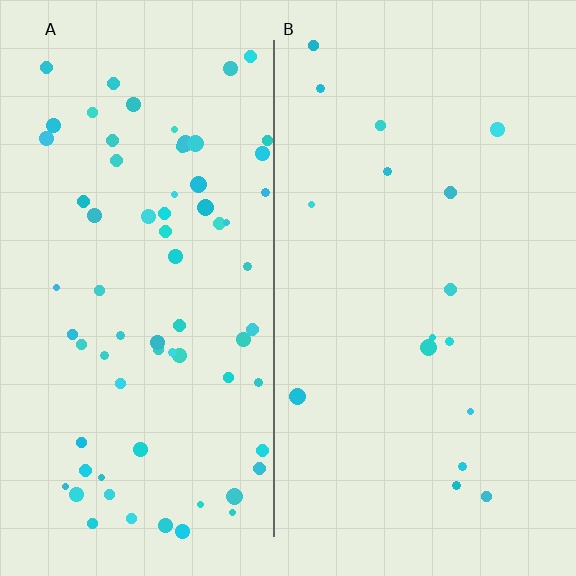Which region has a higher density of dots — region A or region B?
A (the left).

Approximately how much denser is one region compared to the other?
Approximately 4.3× — region A over region B.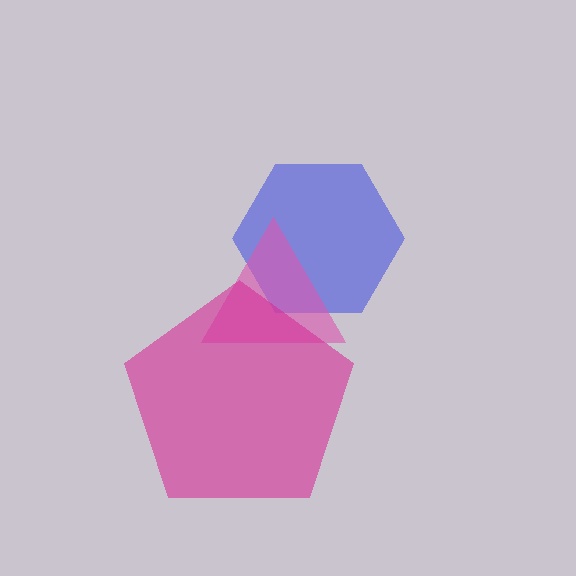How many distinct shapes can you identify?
There are 3 distinct shapes: a blue hexagon, a pink triangle, a magenta pentagon.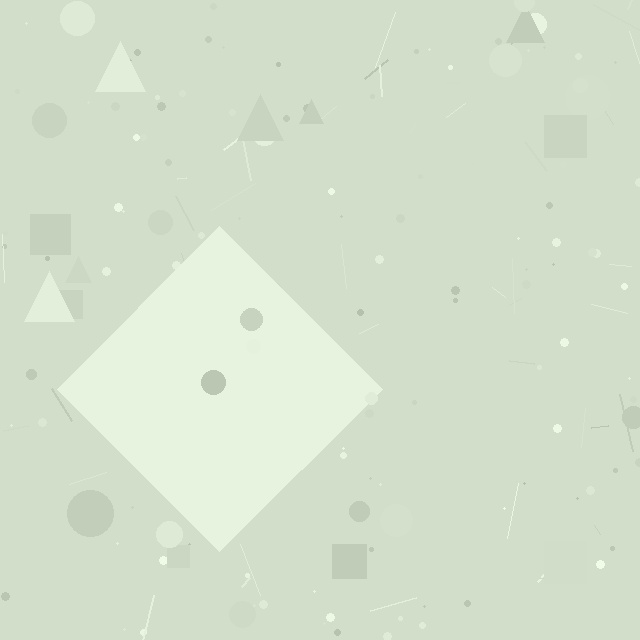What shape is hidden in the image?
A diamond is hidden in the image.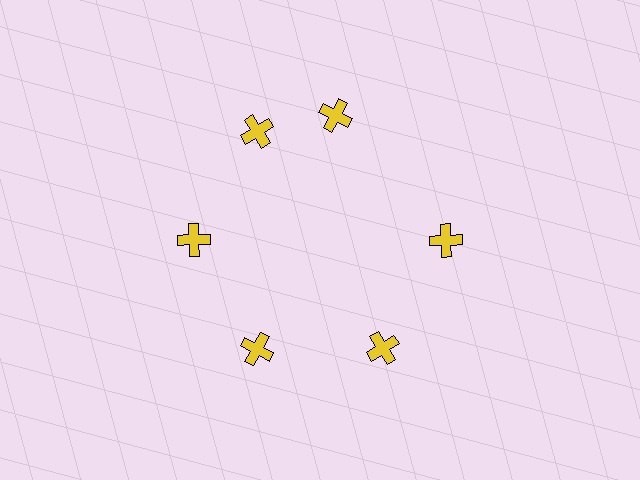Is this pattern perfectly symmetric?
No. The 6 yellow crosses are arranged in a ring, but one element near the 1 o'clock position is rotated out of alignment along the ring, breaking the 6-fold rotational symmetry.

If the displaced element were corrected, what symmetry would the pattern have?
It would have 6-fold rotational symmetry — the pattern would map onto itself every 60 degrees.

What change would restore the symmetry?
The symmetry would be restored by rotating it back into even spacing with its neighbors so that all 6 crosses sit at equal angles and equal distance from the center.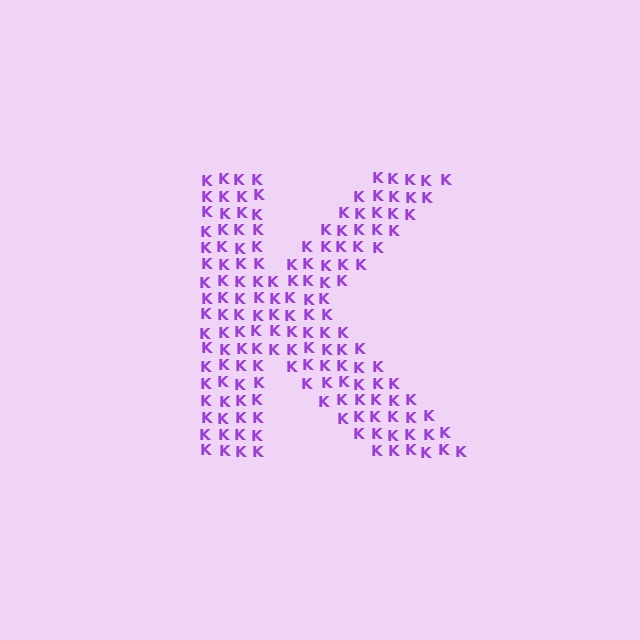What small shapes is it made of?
It is made of small letter K's.